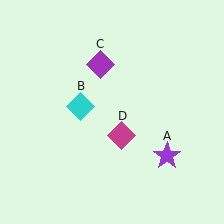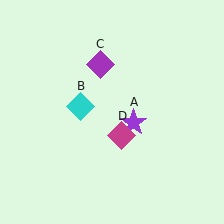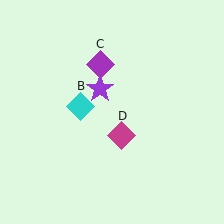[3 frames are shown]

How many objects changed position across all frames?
1 object changed position: purple star (object A).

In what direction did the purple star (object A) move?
The purple star (object A) moved up and to the left.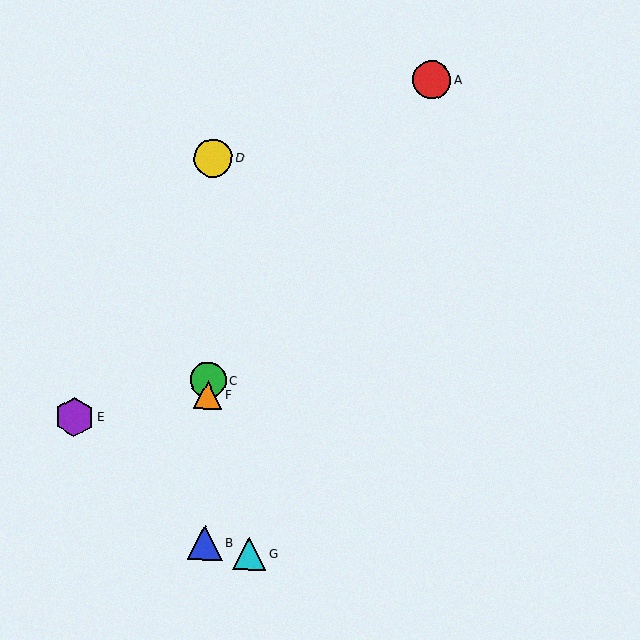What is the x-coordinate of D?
Object D is at x≈213.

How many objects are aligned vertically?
4 objects (B, C, D, F) are aligned vertically.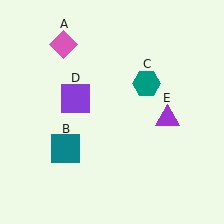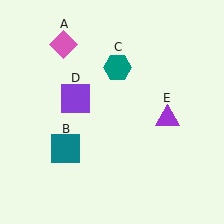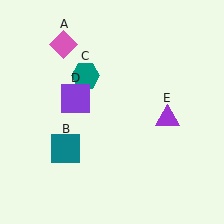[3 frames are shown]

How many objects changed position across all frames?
1 object changed position: teal hexagon (object C).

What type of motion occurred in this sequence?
The teal hexagon (object C) rotated counterclockwise around the center of the scene.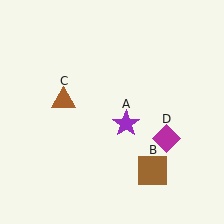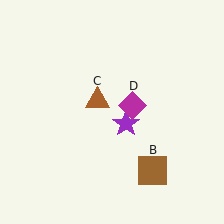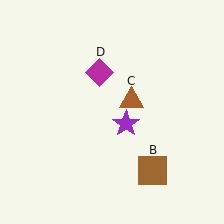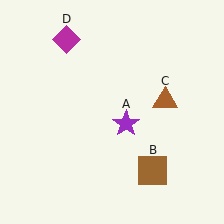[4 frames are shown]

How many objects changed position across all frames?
2 objects changed position: brown triangle (object C), magenta diamond (object D).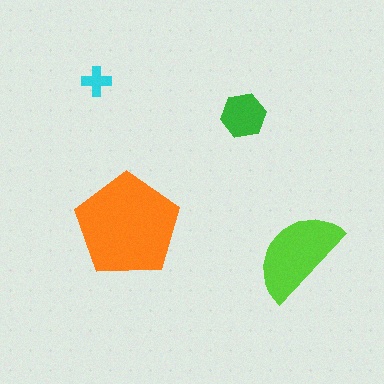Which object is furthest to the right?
The lime semicircle is rightmost.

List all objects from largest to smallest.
The orange pentagon, the lime semicircle, the green hexagon, the cyan cross.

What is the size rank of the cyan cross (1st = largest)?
4th.